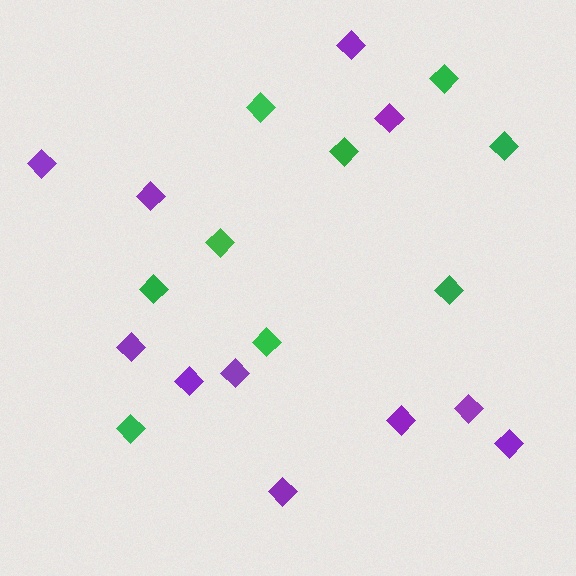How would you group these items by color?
There are 2 groups: one group of green diamonds (9) and one group of purple diamonds (11).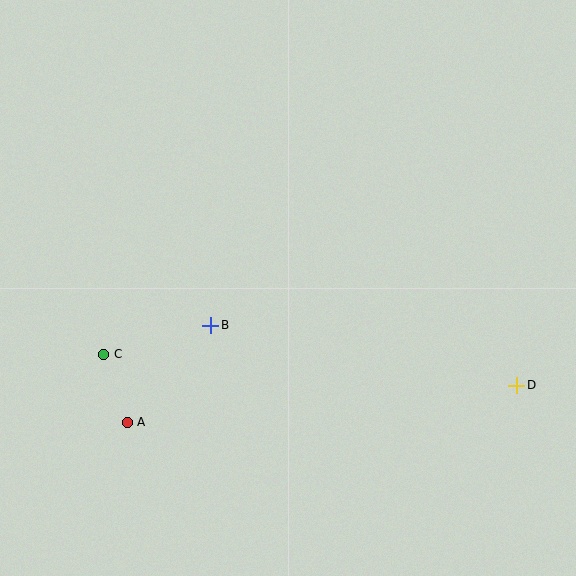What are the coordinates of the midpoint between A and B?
The midpoint between A and B is at (169, 374).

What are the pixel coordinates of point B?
Point B is at (211, 325).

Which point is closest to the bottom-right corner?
Point D is closest to the bottom-right corner.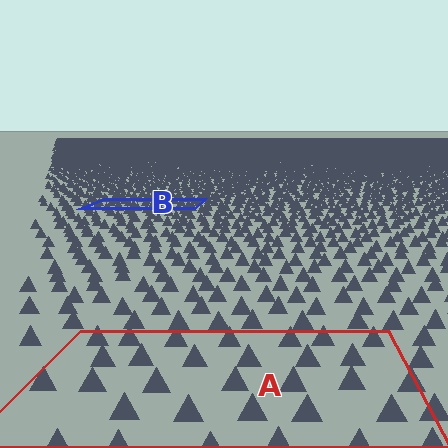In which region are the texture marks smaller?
The texture marks are smaller in region B, because it is farther away.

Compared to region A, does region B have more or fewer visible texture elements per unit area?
Region B has more texture elements per unit area — they are packed more densely because it is farther away.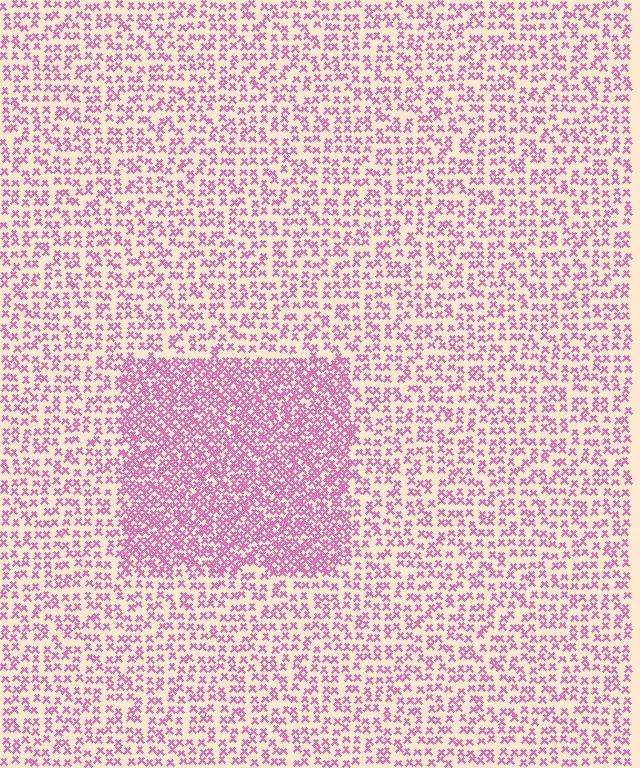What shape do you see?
I see a rectangle.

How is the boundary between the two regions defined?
The boundary is defined by a change in element density (approximately 2.1x ratio). All elements are the same color, size, and shape.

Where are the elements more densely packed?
The elements are more densely packed inside the rectangle boundary.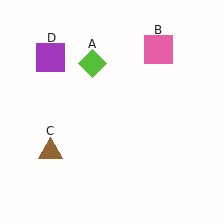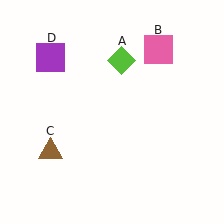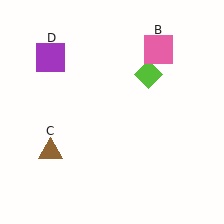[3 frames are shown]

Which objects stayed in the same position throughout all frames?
Pink square (object B) and brown triangle (object C) and purple square (object D) remained stationary.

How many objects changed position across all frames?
1 object changed position: lime diamond (object A).